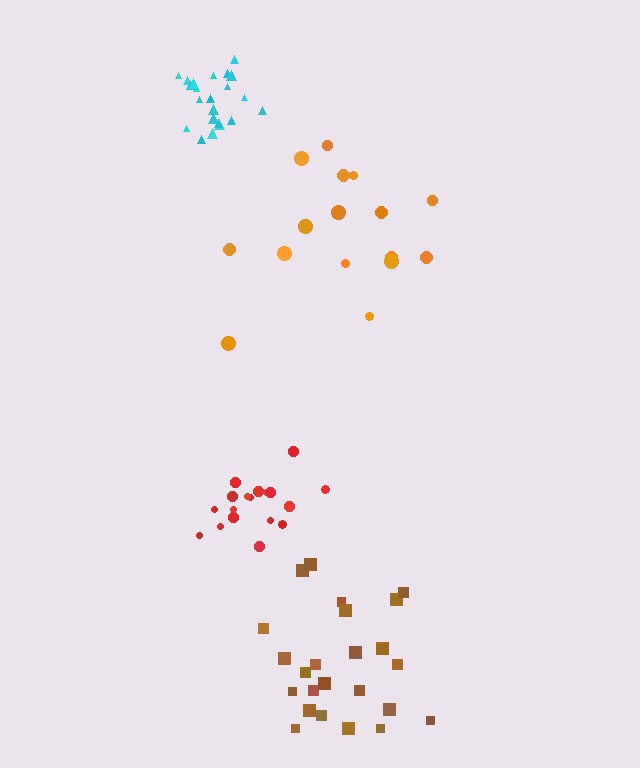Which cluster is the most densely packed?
Cyan.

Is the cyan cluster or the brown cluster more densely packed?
Cyan.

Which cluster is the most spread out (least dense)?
Orange.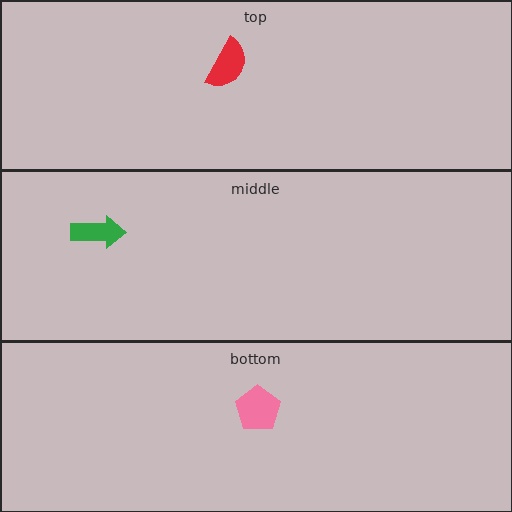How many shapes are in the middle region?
1.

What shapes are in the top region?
The red semicircle.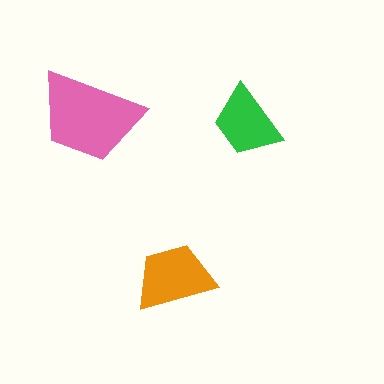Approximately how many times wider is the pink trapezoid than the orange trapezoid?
About 1.5 times wider.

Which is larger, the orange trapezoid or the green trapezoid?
The orange one.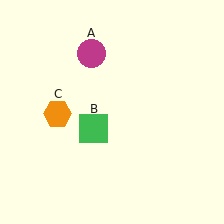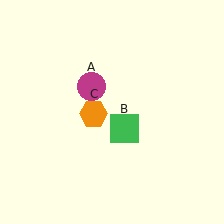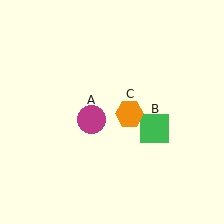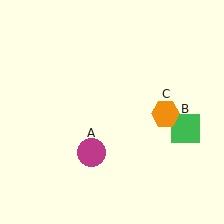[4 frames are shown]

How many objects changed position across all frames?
3 objects changed position: magenta circle (object A), green square (object B), orange hexagon (object C).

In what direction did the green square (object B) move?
The green square (object B) moved right.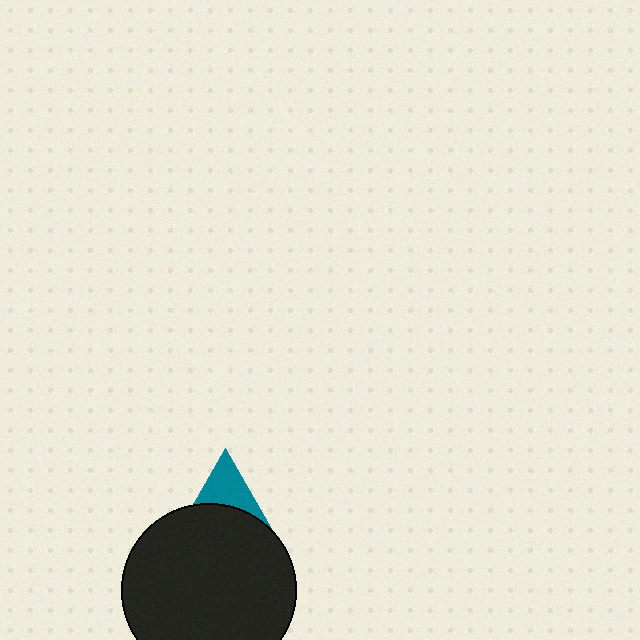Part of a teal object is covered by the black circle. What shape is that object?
It is a triangle.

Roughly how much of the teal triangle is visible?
A small part of it is visible (roughly 34%).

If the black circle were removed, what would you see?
You would see the complete teal triangle.